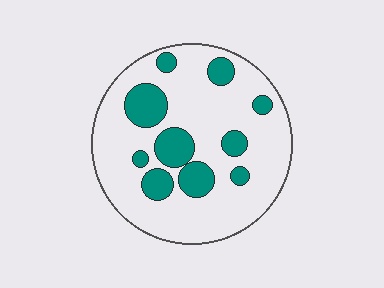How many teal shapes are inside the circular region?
10.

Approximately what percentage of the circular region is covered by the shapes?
Approximately 25%.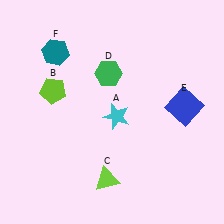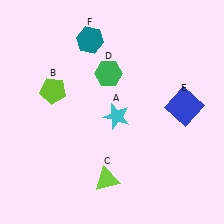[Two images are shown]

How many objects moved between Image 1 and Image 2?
1 object moved between the two images.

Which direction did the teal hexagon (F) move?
The teal hexagon (F) moved right.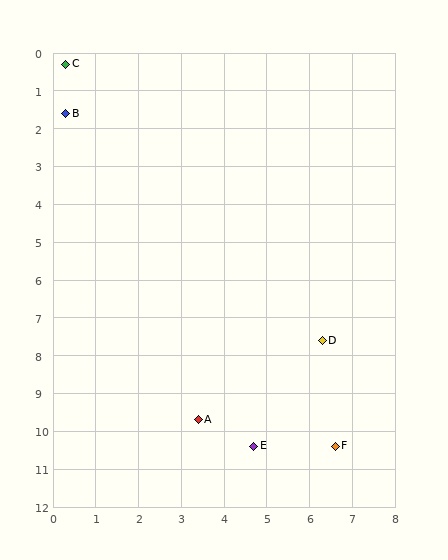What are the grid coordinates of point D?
Point D is at approximately (6.3, 7.6).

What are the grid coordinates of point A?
Point A is at approximately (3.4, 9.7).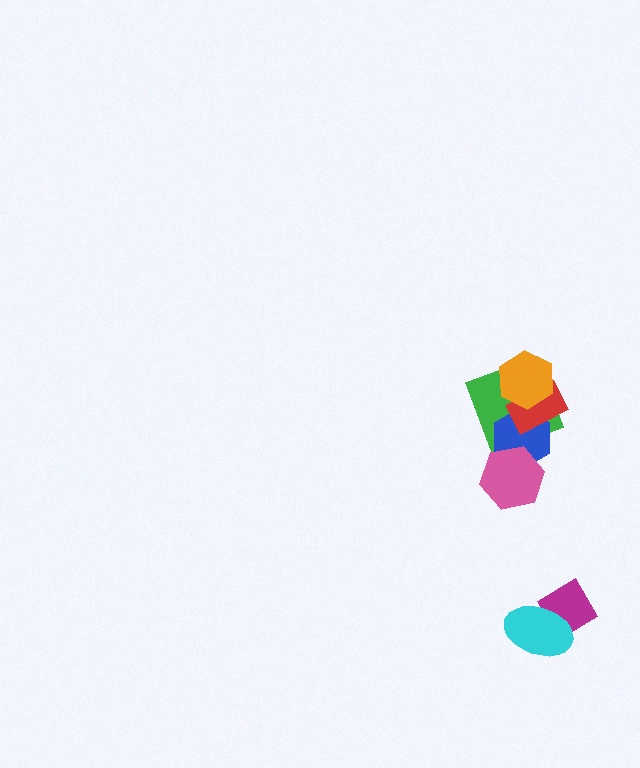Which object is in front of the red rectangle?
The orange hexagon is in front of the red rectangle.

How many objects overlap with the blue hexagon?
3 objects overlap with the blue hexagon.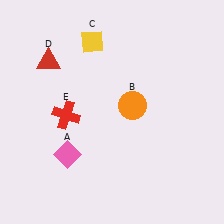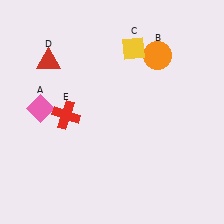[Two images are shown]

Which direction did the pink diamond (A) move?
The pink diamond (A) moved up.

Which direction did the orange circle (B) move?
The orange circle (B) moved up.